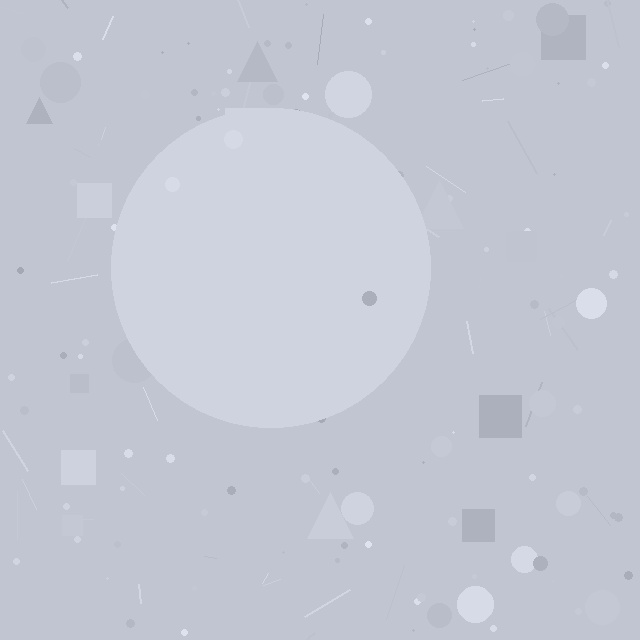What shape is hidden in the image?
A circle is hidden in the image.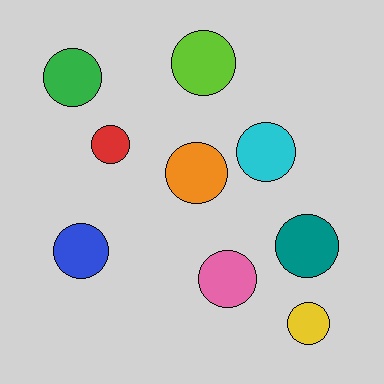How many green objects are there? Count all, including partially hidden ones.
There is 1 green object.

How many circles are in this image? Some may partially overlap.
There are 9 circles.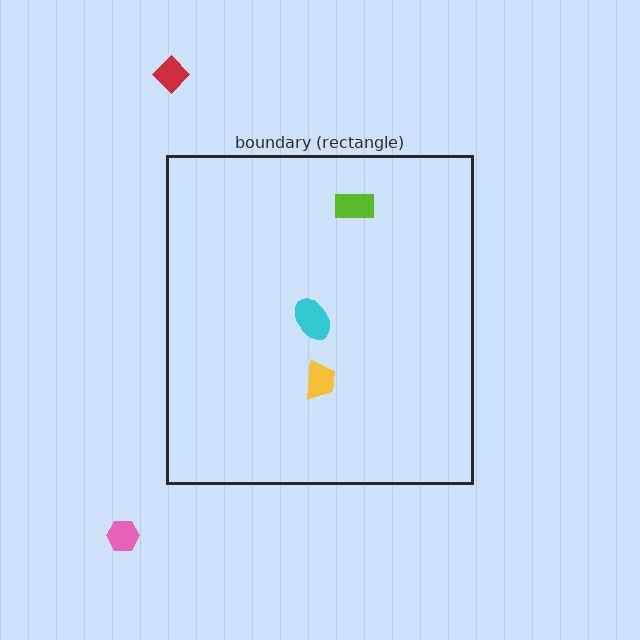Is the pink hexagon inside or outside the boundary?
Outside.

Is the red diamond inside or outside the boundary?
Outside.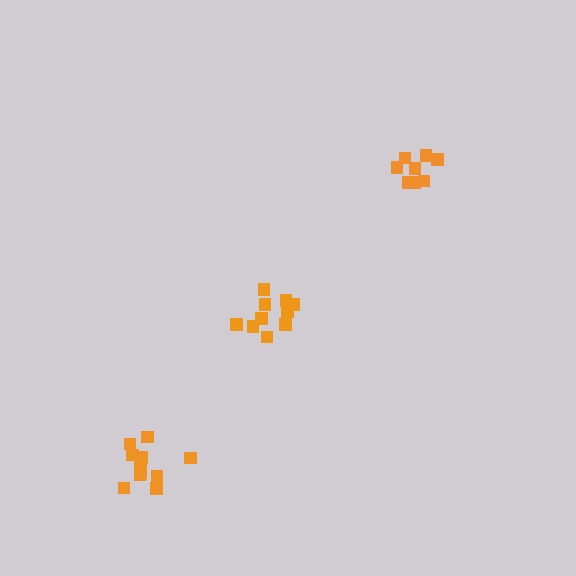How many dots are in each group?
Group 1: 11 dots, Group 2: 8 dots, Group 3: 10 dots (29 total).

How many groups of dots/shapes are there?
There are 3 groups.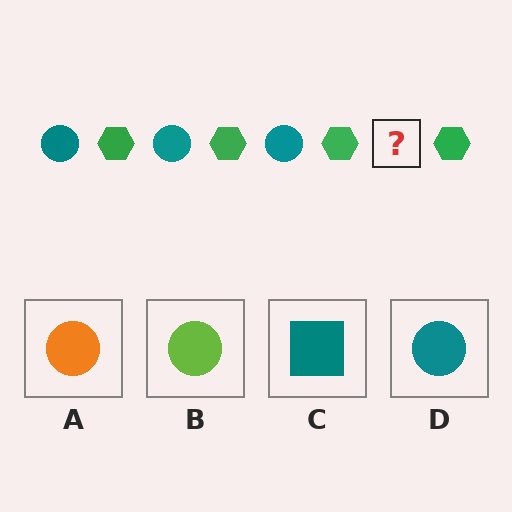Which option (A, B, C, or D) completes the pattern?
D.